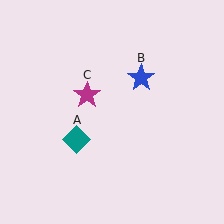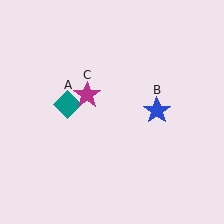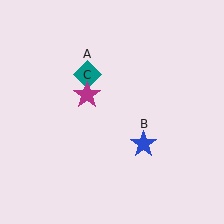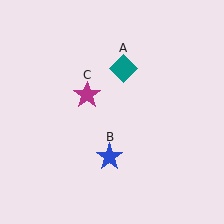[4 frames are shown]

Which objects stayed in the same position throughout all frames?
Magenta star (object C) remained stationary.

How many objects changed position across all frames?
2 objects changed position: teal diamond (object A), blue star (object B).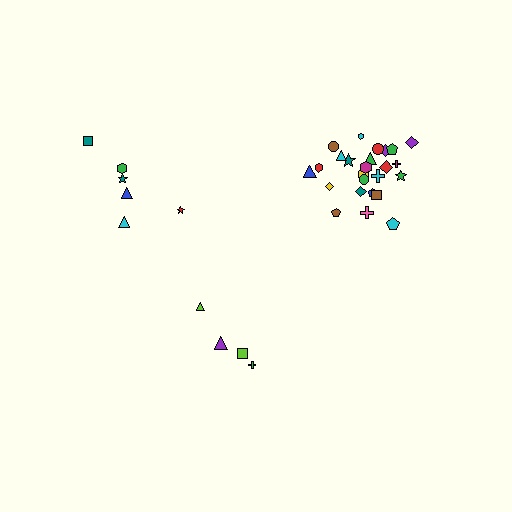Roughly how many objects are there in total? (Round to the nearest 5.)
Roughly 35 objects in total.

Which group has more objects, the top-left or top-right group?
The top-right group.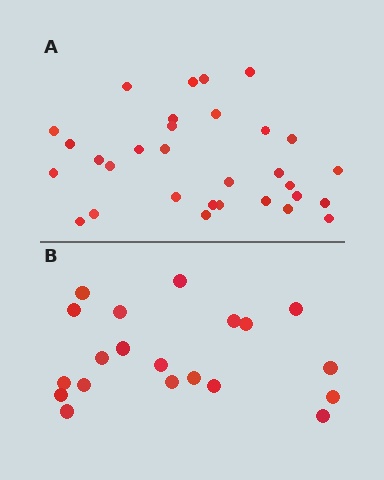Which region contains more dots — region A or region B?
Region A (the top region) has more dots.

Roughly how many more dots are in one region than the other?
Region A has roughly 12 or so more dots than region B.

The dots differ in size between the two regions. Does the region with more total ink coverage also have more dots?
No. Region B has more total ink coverage because its dots are larger, but region A actually contains more individual dots. Total area can be misleading — the number of items is what matters here.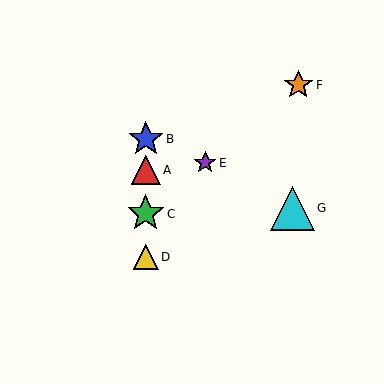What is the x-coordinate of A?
Object A is at x≈146.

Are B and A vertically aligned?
Yes, both are at x≈146.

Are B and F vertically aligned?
No, B is at x≈146 and F is at x≈298.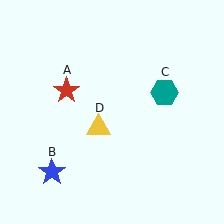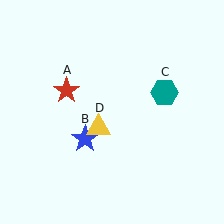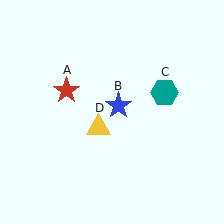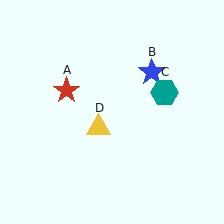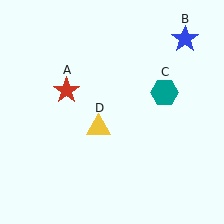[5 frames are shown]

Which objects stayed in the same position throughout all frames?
Red star (object A) and teal hexagon (object C) and yellow triangle (object D) remained stationary.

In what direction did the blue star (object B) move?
The blue star (object B) moved up and to the right.